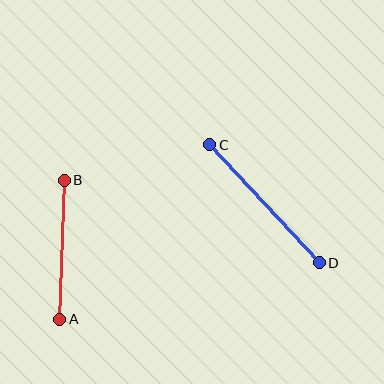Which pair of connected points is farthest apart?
Points C and D are farthest apart.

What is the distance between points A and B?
The distance is approximately 139 pixels.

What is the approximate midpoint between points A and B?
The midpoint is at approximately (62, 250) pixels.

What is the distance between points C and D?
The distance is approximately 161 pixels.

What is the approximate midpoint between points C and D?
The midpoint is at approximately (265, 204) pixels.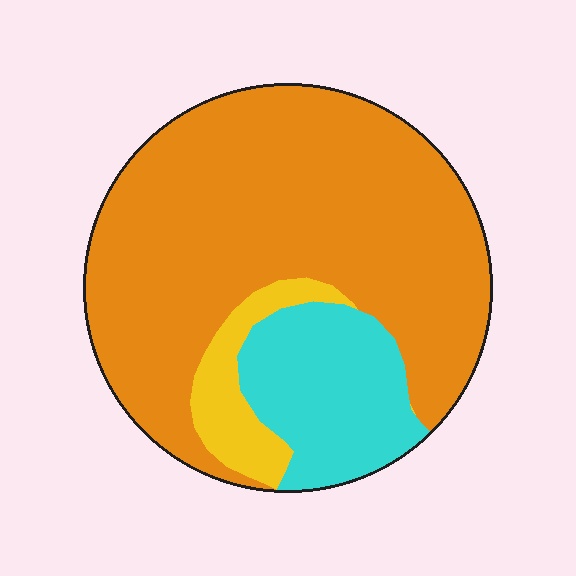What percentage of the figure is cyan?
Cyan covers roughly 20% of the figure.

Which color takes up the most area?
Orange, at roughly 70%.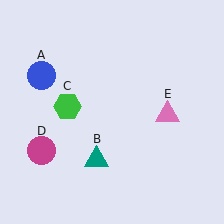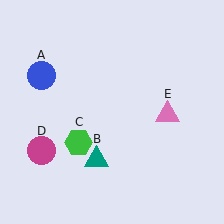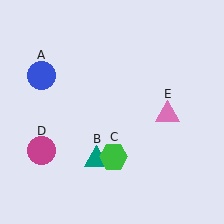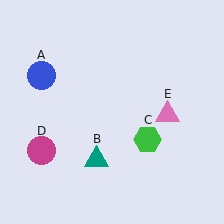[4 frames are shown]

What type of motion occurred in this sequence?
The green hexagon (object C) rotated counterclockwise around the center of the scene.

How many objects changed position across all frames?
1 object changed position: green hexagon (object C).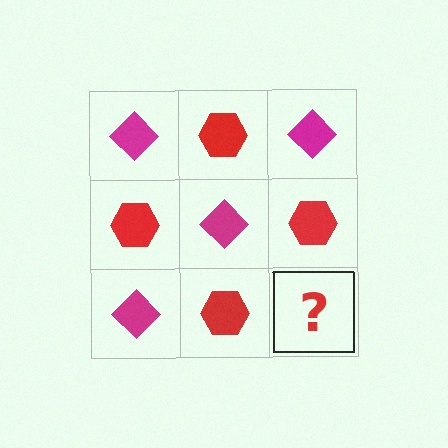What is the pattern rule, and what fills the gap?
The rule is that it alternates magenta diamond and red hexagon in a checkerboard pattern. The gap should be filled with a magenta diamond.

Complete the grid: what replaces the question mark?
The question mark should be replaced with a magenta diamond.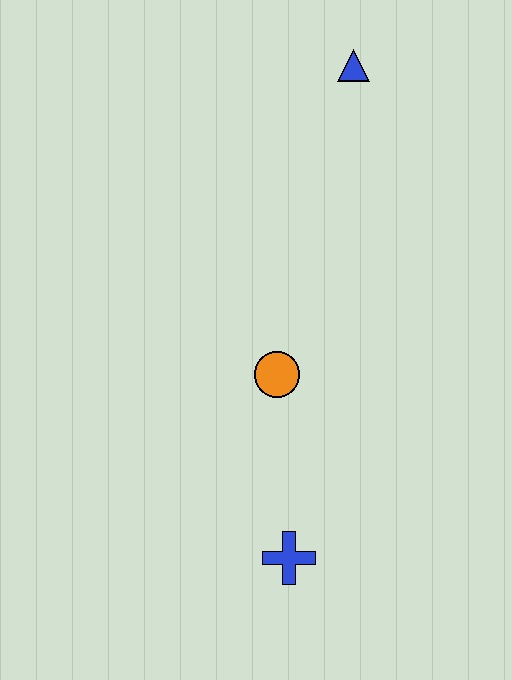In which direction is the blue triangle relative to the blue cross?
The blue triangle is above the blue cross.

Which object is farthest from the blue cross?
The blue triangle is farthest from the blue cross.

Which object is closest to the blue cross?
The orange circle is closest to the blue cross.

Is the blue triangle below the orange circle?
No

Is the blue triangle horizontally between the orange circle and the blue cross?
No